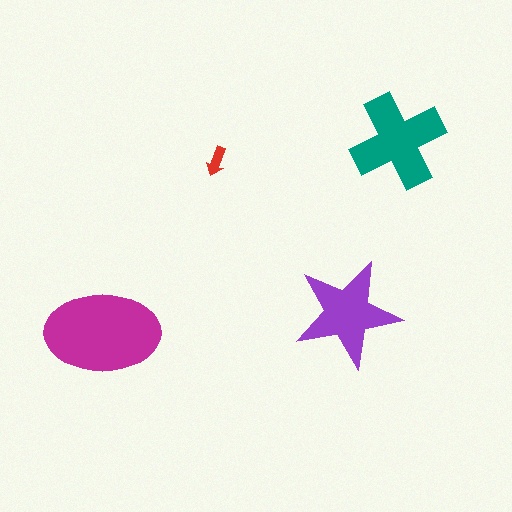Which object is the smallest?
The red arrow.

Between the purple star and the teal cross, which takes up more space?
The teal cross.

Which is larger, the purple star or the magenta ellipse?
The magenta ellipse.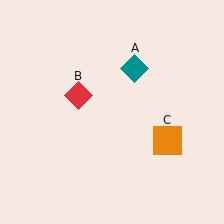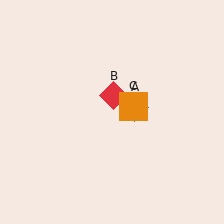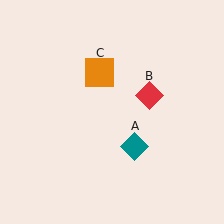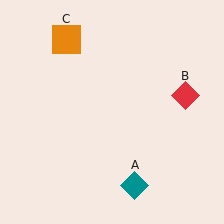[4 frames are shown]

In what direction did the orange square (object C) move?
The orange square (object C) moved up and to the left.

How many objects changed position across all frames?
3 objects changed position: teal diamond (object A), red diamond (object B), orange square (object C).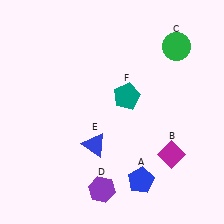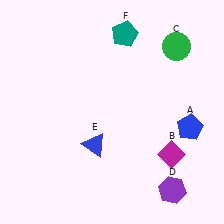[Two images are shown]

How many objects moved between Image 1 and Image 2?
3 objects moved between the two images.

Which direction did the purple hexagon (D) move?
The purple hexagon (D) moved right.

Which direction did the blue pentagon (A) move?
The blue pentagon (A) moved up.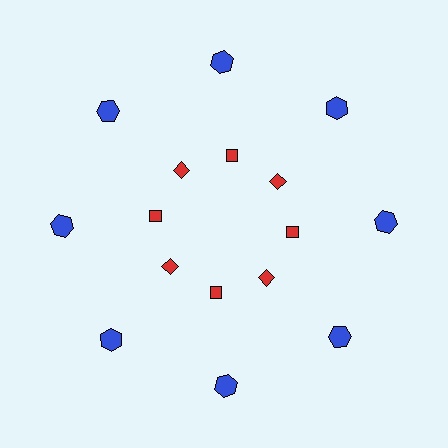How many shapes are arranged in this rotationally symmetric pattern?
There are 16 shapes, arranged in 8 groups of 2.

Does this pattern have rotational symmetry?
Yes, this pattern has 8-fold rotational symmetry. It looks the same after rotating 45 degrees around the center.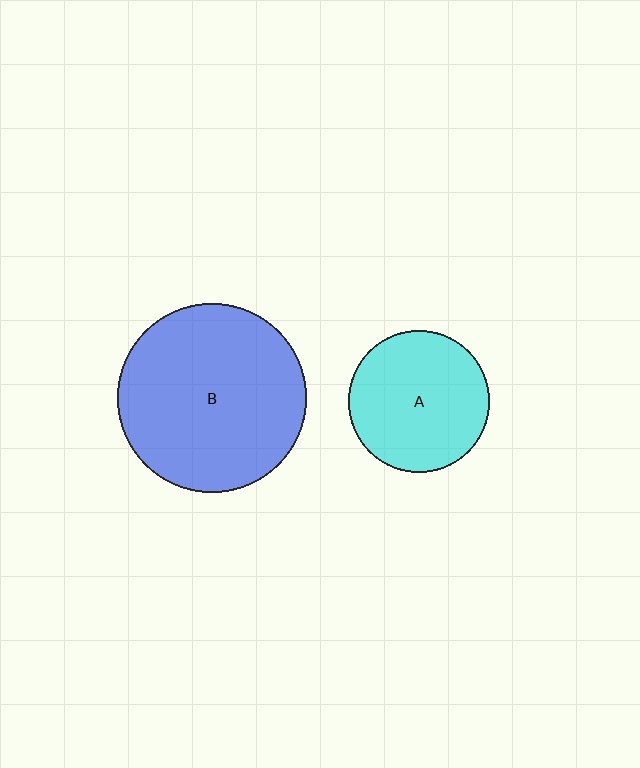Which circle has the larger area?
Circle B (blue).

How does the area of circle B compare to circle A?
Approximately 1.8 times.